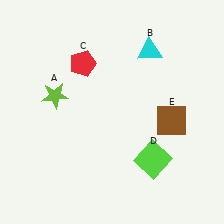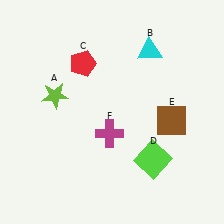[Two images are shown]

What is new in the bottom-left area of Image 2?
A magenta cross (F) was added in the bottom-left area of Image 2.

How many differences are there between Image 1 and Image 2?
There is 1 difference between the two images.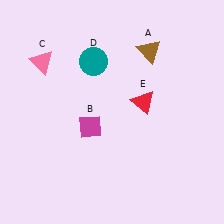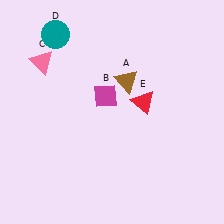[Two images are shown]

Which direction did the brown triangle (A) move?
The brown triangle (A) moved down.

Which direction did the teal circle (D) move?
The teal circle (D) moved left.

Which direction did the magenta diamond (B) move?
The magenta diamond (B) moved up.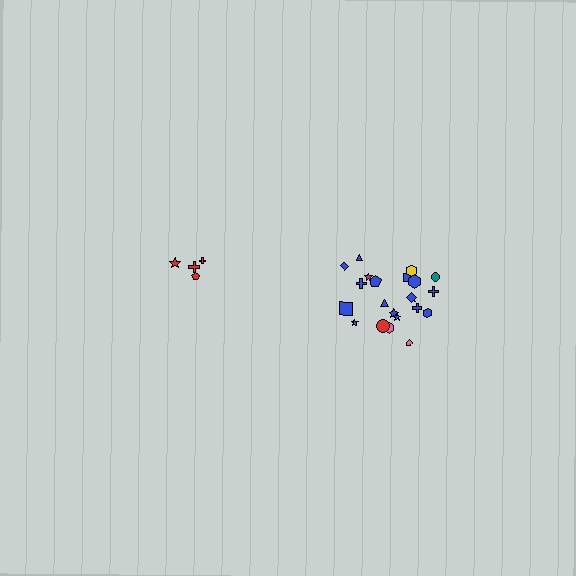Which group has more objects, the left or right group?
The right group.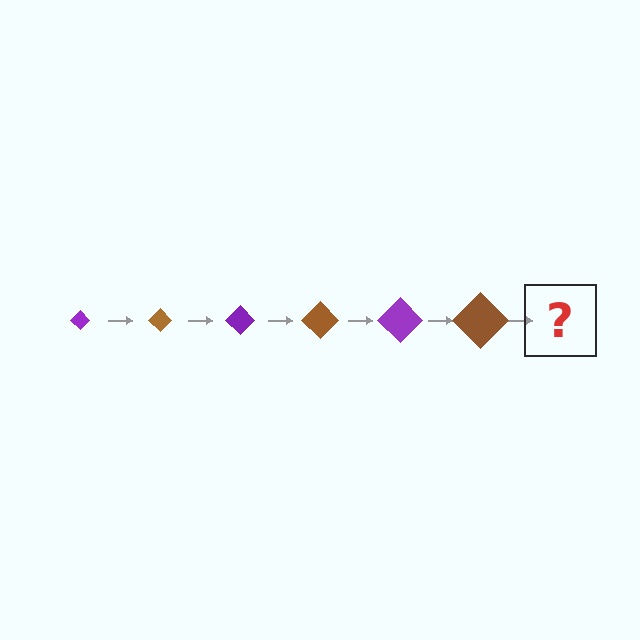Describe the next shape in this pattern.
It should be a purple diamond, larger than the previous one.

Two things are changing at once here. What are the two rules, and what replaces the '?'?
The two rules are that the diamond grows larger each step and the color cycles through purple and brown. The '?' should be a purple diamond, larger than the previous one.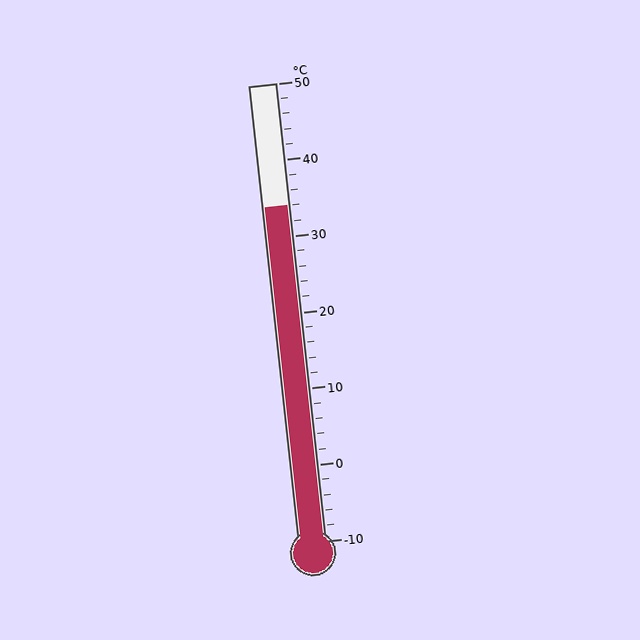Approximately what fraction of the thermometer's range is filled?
The thermometer is filled to approximately 75% of its range.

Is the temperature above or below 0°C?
The temperature is above 0°C.